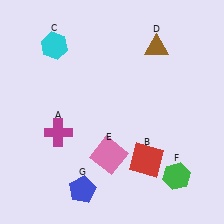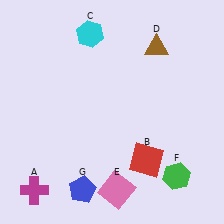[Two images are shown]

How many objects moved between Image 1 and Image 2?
3 objects moved between the two images.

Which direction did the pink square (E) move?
The pink square (E) moved down.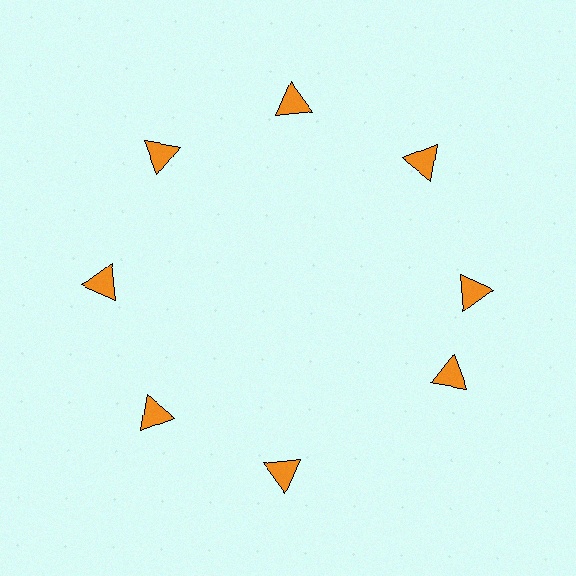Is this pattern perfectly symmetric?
No. The 8 orange triangles are arranged in a ring, but one element near the 4 o'clock position is rotated out of alignment along the ring, breaking the 8-fold rotational symmetry.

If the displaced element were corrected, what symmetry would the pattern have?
It would have 8-fold rotational symmetry — the pattern would map onto itself every 45 degrees.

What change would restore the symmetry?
The symmetry would be restored by rotating it back into even spacing with its neighbors so that all 8 triangles sit at equal angles and equal distance from the center.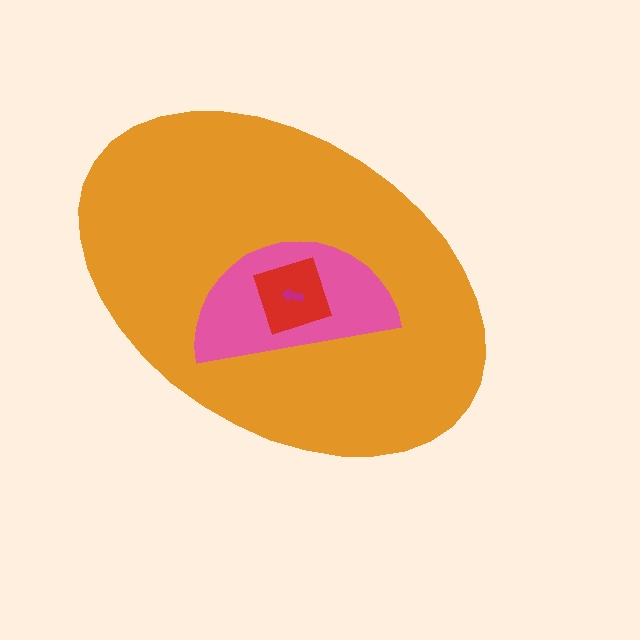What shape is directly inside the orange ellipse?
The pink semicircle.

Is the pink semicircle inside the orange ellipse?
Yes.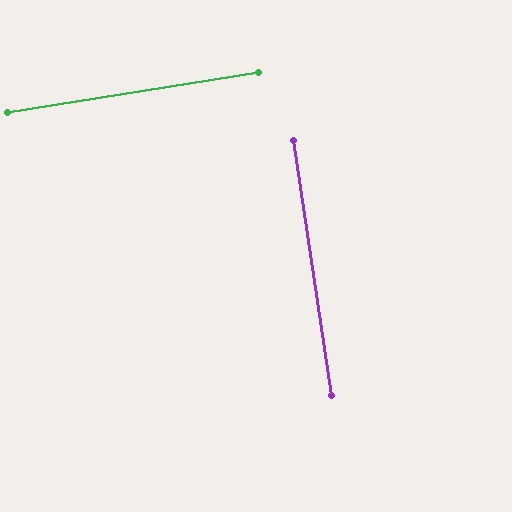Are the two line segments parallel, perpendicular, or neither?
Perpendicular — they meet at approximately 89°.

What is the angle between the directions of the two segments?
Approximately 89 degrees.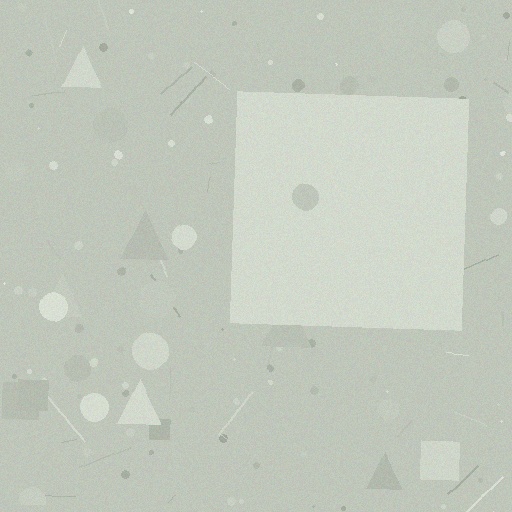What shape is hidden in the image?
A square is hidden in the image.